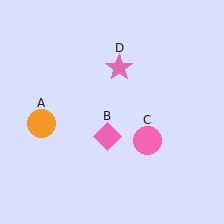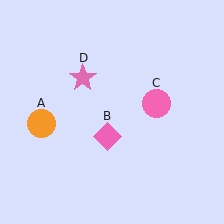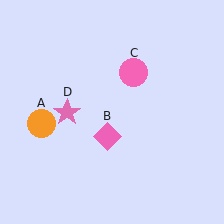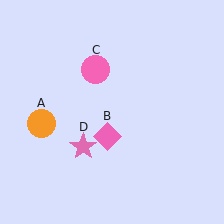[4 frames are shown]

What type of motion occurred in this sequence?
The pink circle (object C), pink star (object D) rotated counterclockwise around the center of the scene.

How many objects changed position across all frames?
2 objects changed position: pink circle (object C), pink star (object D).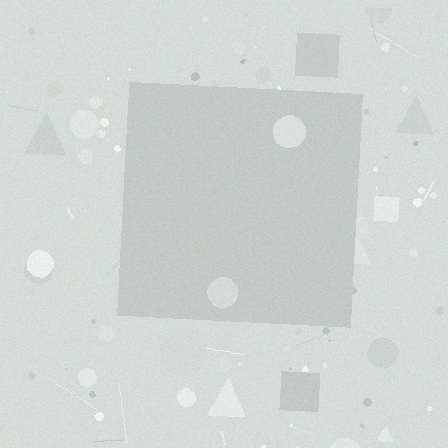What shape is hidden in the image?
A square is hidden in the image.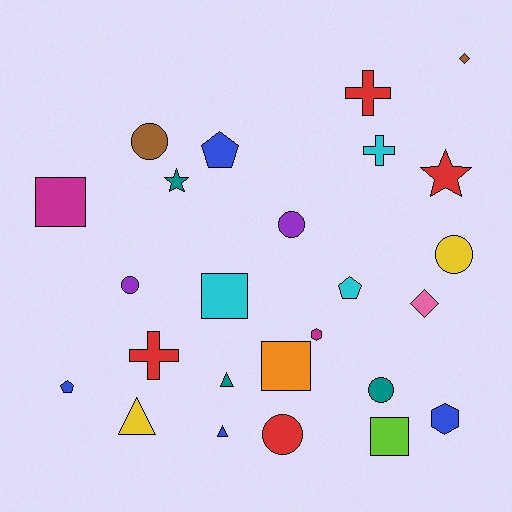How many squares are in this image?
There are 4 squares.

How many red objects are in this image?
There are 4 red objects.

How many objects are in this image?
There are 25 objects.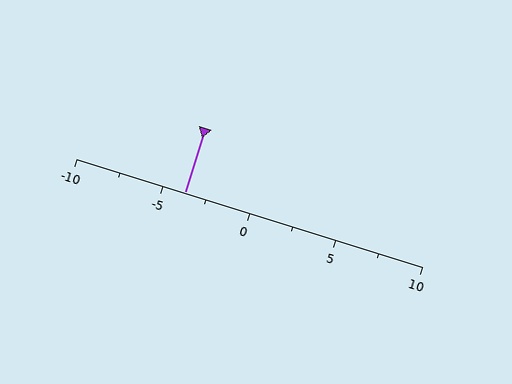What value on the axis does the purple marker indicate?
The marker indicates approximately -3.8.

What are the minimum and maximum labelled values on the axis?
The axis runs from -10 to 10.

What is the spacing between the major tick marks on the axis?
The major ticks are spaced 5 apart.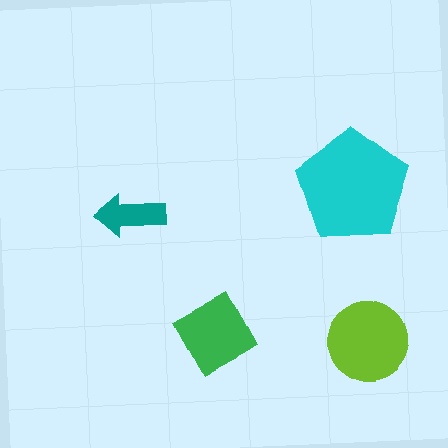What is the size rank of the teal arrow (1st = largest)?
4th.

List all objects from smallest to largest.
The teal arrow, the green diamond, the lime circle, the cyan pentagon.